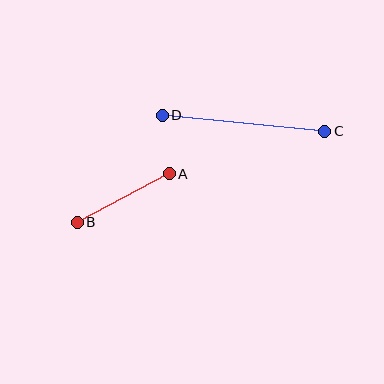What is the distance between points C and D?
The distance is approximately 163 pixels.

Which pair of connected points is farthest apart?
Points C and D are farthest apart.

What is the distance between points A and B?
The distance is approximately 104 pixels.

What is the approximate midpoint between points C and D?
The midpoint is at approximately (244, 123) pixels.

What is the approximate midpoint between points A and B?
The midpoint is at approximately (123, 198) pixels.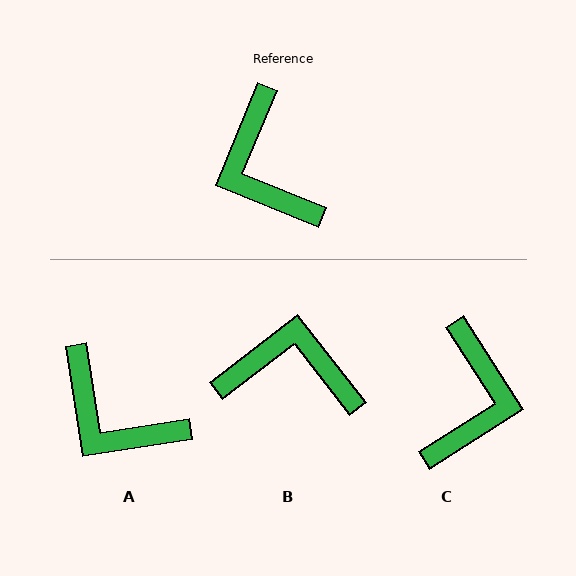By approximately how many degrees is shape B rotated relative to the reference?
Approximately 120 degrees clockwise.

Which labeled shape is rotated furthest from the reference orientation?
C, about 145 degrees away.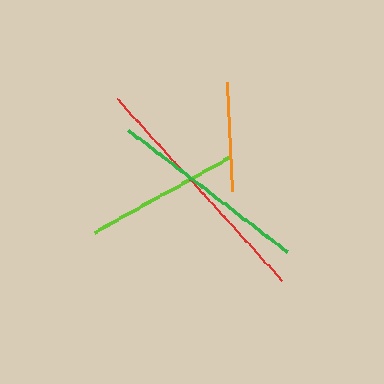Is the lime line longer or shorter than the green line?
The green line is longer than the lime line.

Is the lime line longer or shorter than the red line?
The red line is longer than the lime line.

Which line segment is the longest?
The red line is the longest at approximately 245 pixels.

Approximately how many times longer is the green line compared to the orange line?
The green line is approximately 1.8 times the length of the orange line.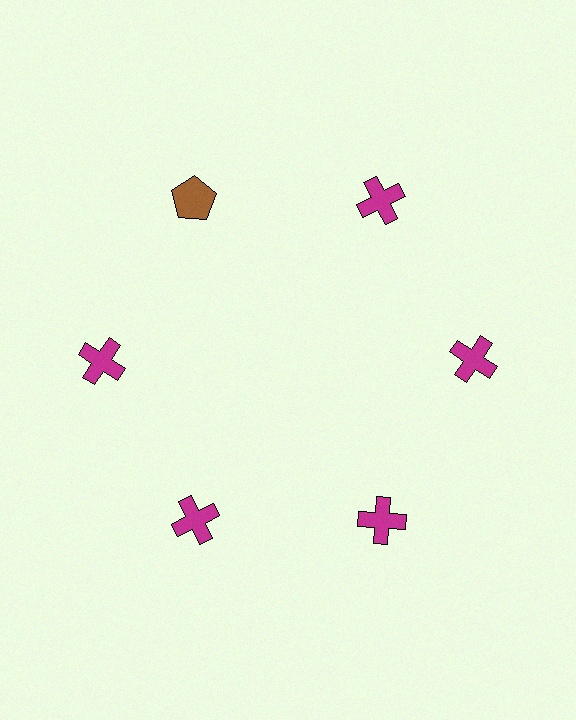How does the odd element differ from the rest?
It differs in both color (brown instead of magenta) and shape (pentagon instead of cross).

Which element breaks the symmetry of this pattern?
The brown pentagon at roughly the 11 o'clock position breaks the symmetry. All other shapes are magenta crosses.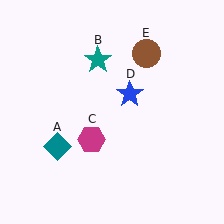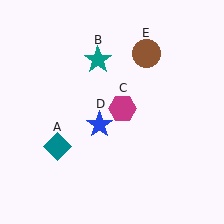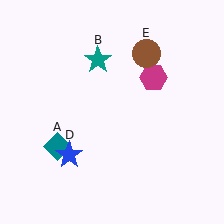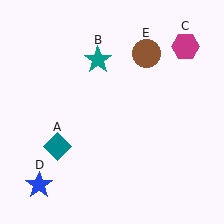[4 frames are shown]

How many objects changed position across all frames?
2 objects changed position: magenta hexagon (object C), blue star (object D).